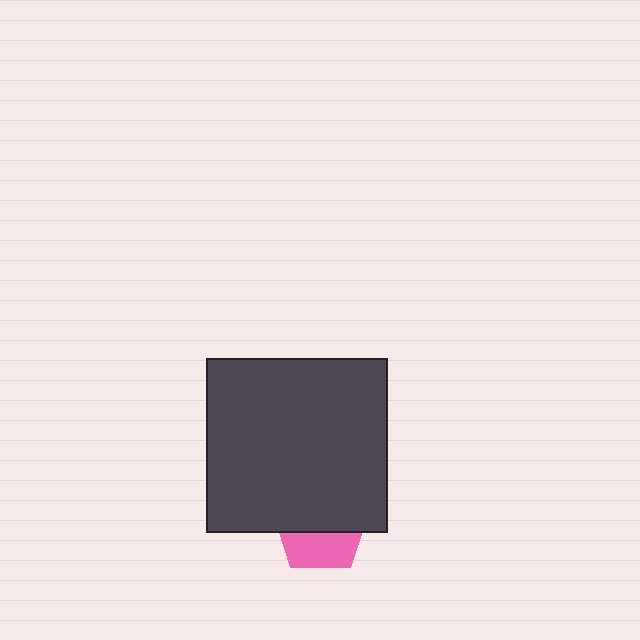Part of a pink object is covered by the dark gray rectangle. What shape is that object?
It is a pentagon.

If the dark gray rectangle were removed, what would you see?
You would see the complete pink pentagon.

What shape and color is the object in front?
The object in front is a dark gray rectangle.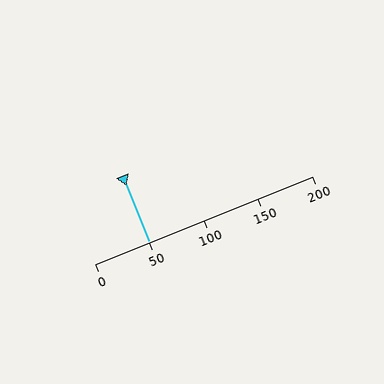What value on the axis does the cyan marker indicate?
The marker indicates approximately 50.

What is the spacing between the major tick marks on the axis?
The major ticks are spaced 50 apart.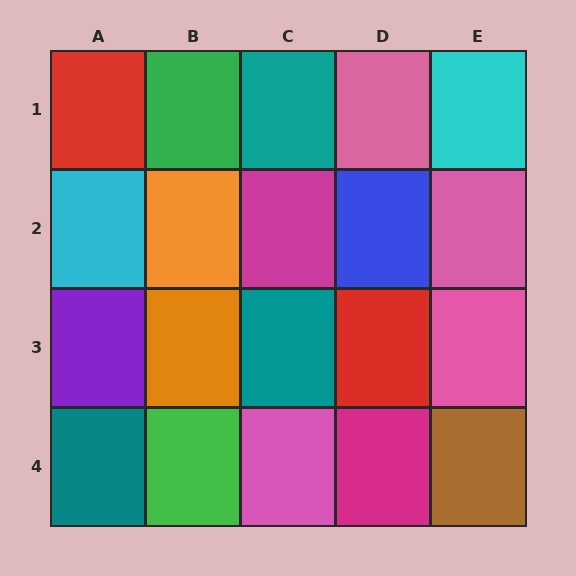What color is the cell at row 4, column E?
Brown.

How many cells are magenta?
2 cells are magenta.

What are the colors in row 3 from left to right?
Purple, orange, teal, red, pink.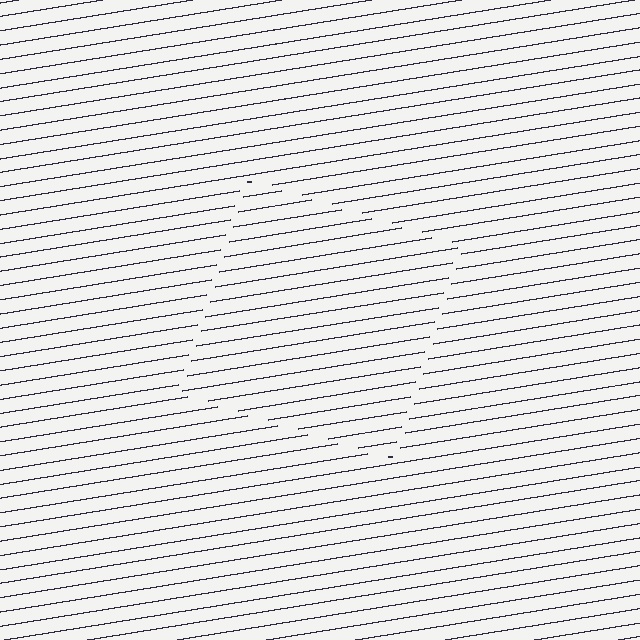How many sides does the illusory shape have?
4 sides — the line-ends trace a square.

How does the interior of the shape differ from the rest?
The interior of the shape contains the same grating, shifted by half a period — the contour is defined by the phase discontinuity where line-ends from the inner and outer gratings abut.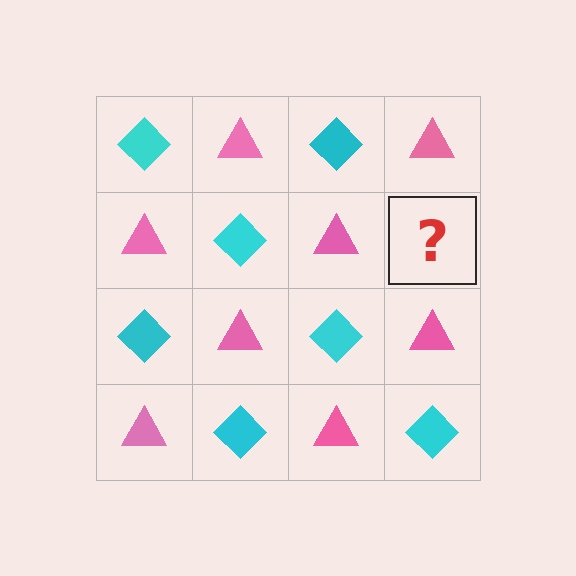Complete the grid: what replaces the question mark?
The question mark should be replaced with a cyan diamond.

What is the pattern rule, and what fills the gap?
The rule is that it alternates cyan diamond and pink triangle in a checkerboard pattern. The gap should be filled with a cyan diamond.